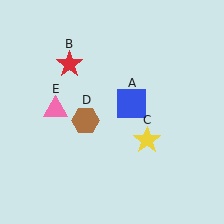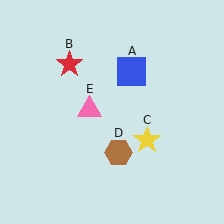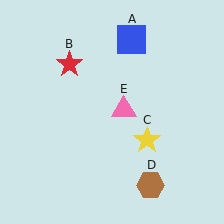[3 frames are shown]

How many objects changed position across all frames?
3 objects changed position: blue square (object A), brown hexagon (object D), pink triangle (object E).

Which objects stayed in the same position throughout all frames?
Red star (object B) and yellow star (object C) remained stationary.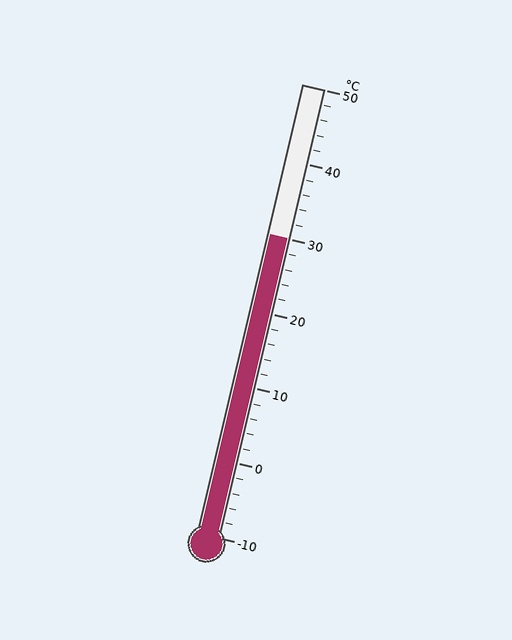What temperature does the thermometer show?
The thermometer shows approximately 30°C.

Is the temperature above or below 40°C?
The temperature is below 40°C.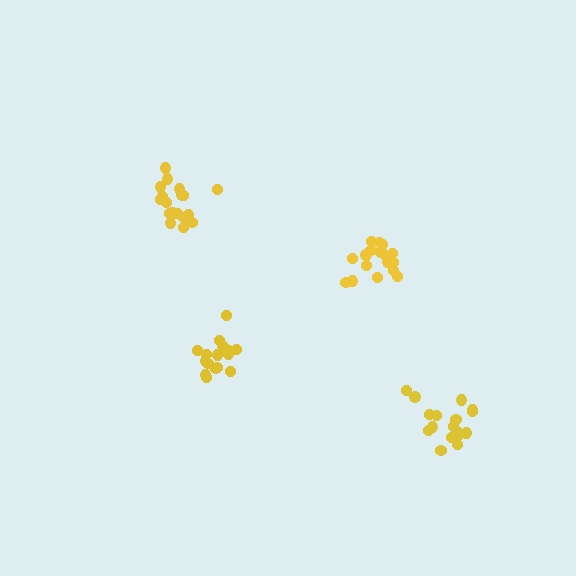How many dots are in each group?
Group 1: 18 dots, Group 2: 17 dots, Group 3: 18 dots, Group 4: 17 dots (70 total).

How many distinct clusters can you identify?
There are 4 distinct clusters.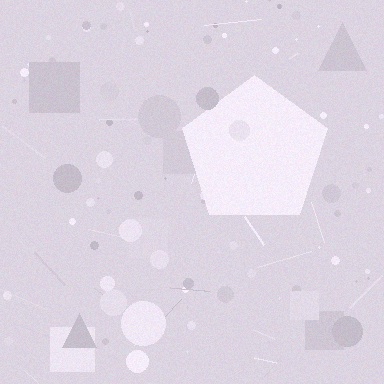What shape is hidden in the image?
A pentagon is hidden in the image.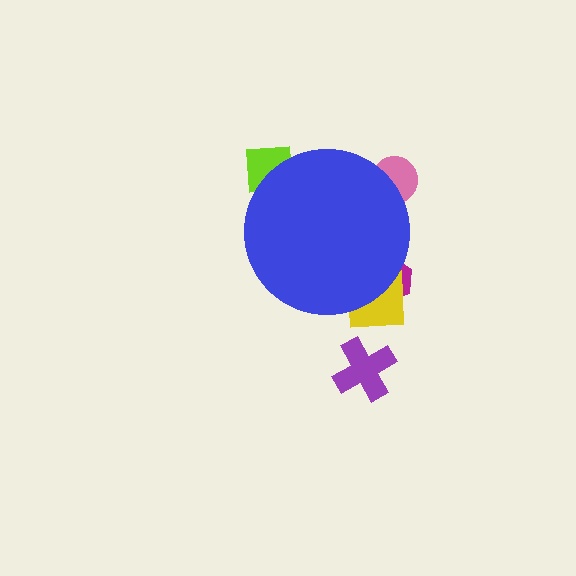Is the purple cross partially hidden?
No, the purple cross is fully visible.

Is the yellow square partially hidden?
Yes, the yellow square is partially hidden behind the blue circle.